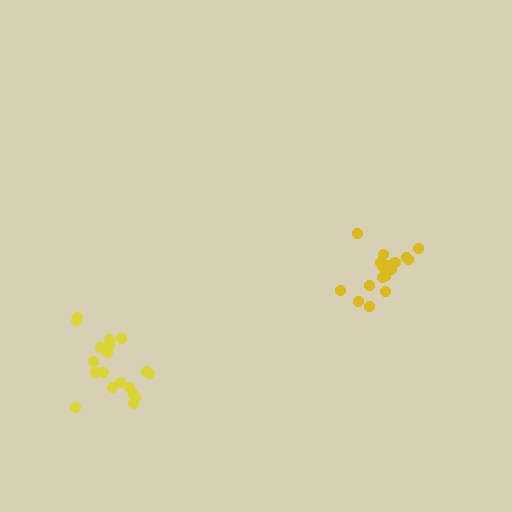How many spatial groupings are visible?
There are 2 spatial groupings.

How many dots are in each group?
Group 1: 17 dots, Group 2: 19 dots (36 total).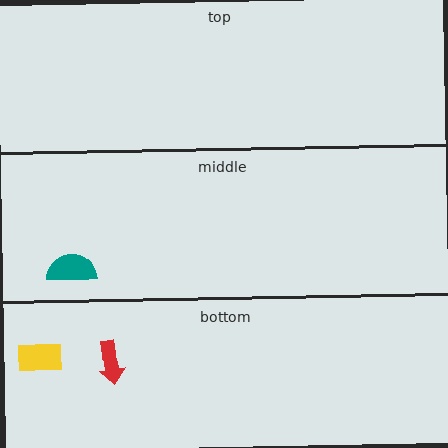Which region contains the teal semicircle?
The middle region.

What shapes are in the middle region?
The teal semicircle.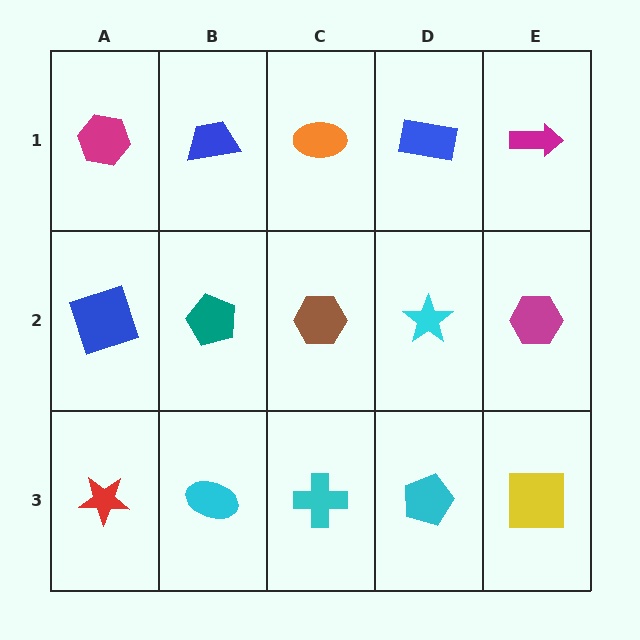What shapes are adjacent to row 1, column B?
A teal pentagon (row 2, column B), a magenta hexagon (row 1, column A), an orange ellipse (row 1, column C).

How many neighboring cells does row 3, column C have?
3.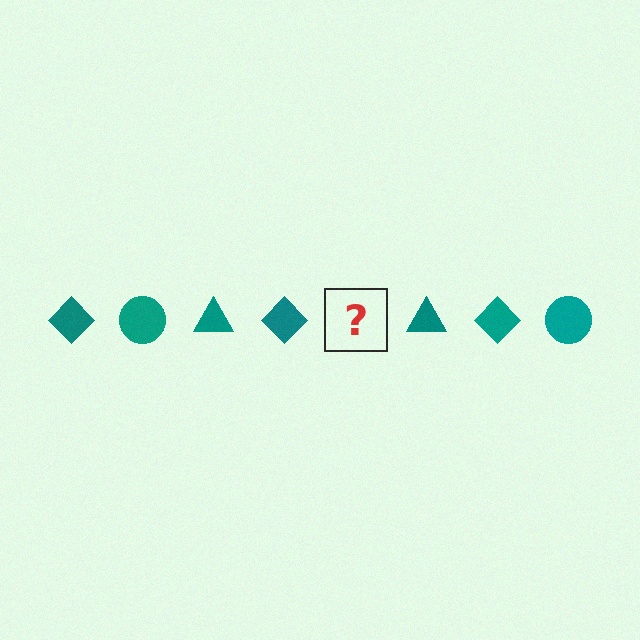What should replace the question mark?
The question mark should be replaced with a teal circle.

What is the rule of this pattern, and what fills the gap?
The rule is that the pattern cycles through diamond, circle, triangle shapes in teal. The gap should be filled with a teal circle.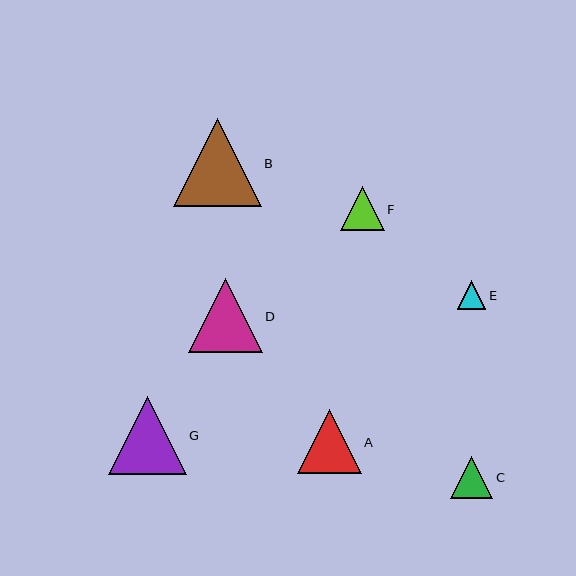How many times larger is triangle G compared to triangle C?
Triangle G is approximately 1.9 times the size of triangle C.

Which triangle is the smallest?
Triangle E is the smallest with a size of approximately 29 pixels.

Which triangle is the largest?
Triangle B is the largest with a size of approximately 88 pixels.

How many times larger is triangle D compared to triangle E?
Triangle D is approximately 2.6 times the size of triangle E.